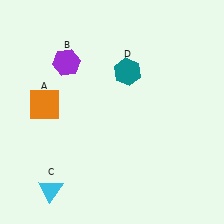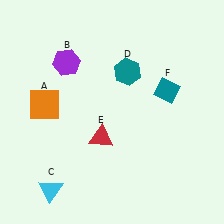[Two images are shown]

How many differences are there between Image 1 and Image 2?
There are 2 differences between the two images.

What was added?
A red triangle (E), a teal diamond (F) were added in Image 2.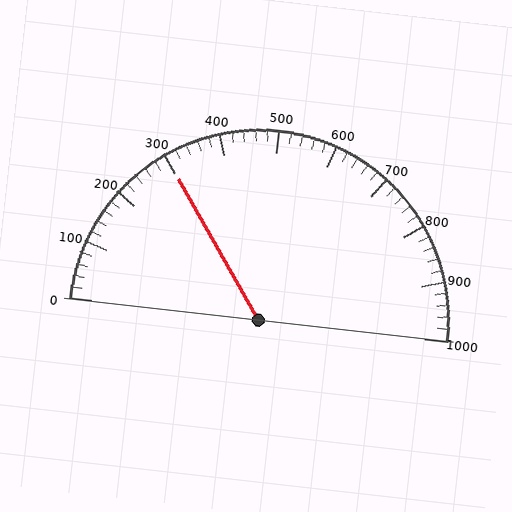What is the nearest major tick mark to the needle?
The nearest major tick mark is 300.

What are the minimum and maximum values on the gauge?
The gauge ranges from 0 to 1000.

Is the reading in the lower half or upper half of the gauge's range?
The reading is in the lower half of the range (0 to 1000).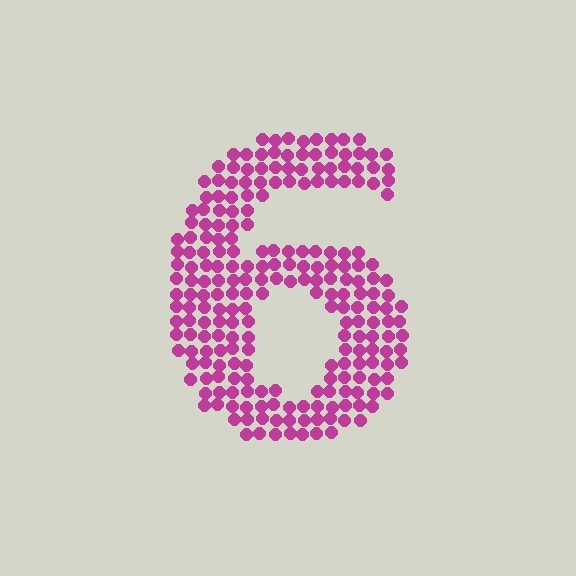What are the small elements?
The small elements are circles.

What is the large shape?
The large shape is the digit 6.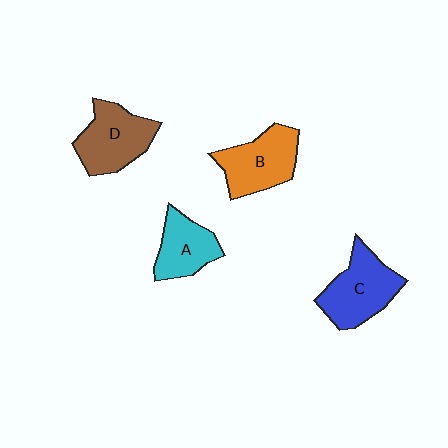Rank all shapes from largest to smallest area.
From largest to smallest: C (blue), D (brown), B (orange), A (cyan).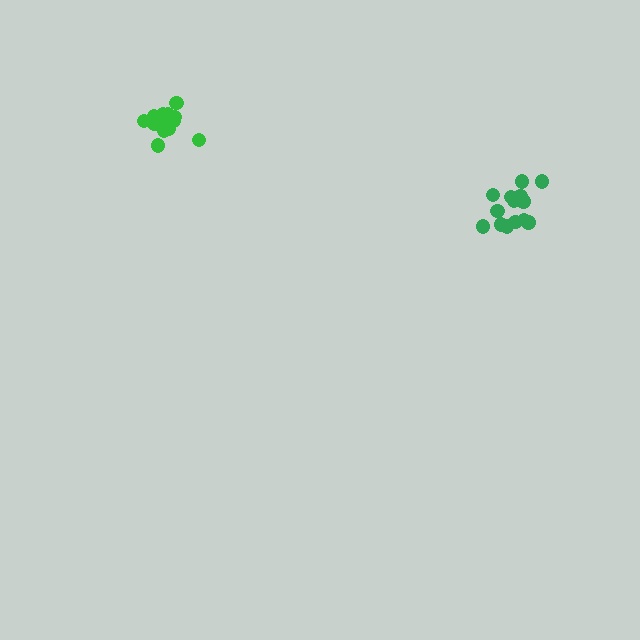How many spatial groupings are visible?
There are 2 spatial groupings.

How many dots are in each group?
Group 1: 16 dots, Group 2: 14 dots (30 total).